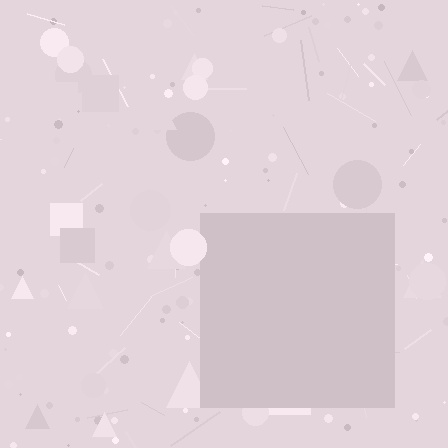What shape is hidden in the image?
A square is hidden in the image.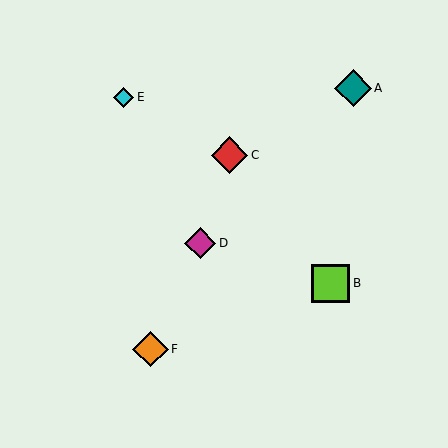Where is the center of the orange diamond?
The center of the orange diamond is at (150, 349).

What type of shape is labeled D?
Shape D is a magenta diamond.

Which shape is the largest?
The lime square (labeled B) is the largest.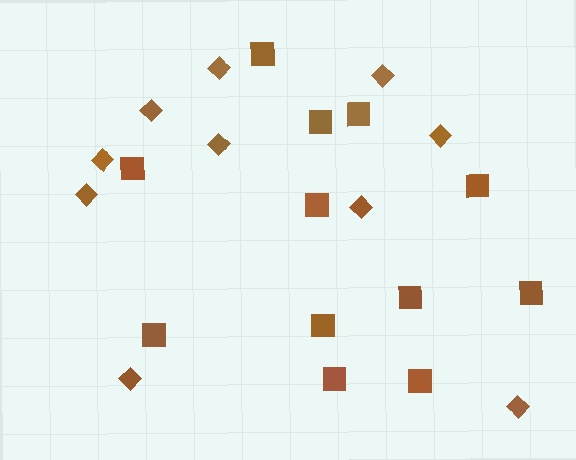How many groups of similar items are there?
There are 2 groups: one group of diamonds (10) and one group of squares (12).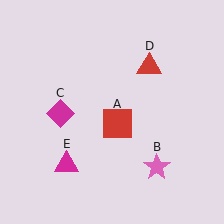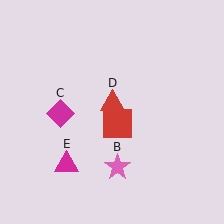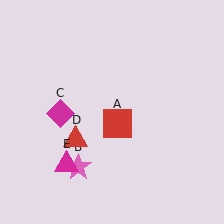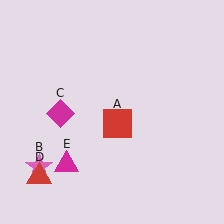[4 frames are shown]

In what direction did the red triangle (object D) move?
The red triangle (object D) moved down and to the left.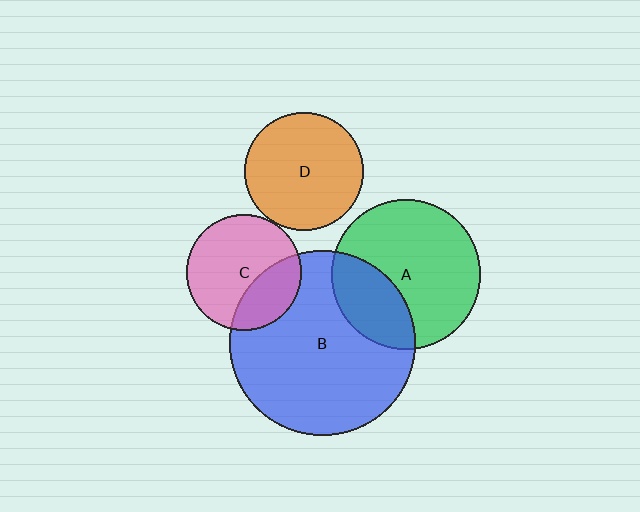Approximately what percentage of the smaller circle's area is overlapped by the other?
Approximately 30%.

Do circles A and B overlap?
Yes.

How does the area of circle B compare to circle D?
Approximately 2.4 times.